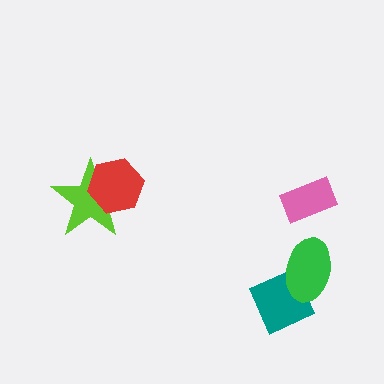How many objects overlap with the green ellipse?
1 object overlaps with the green ellipse.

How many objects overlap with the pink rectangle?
0 objects overlap with the pink rectangle.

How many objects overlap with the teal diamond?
1 object overlaps with the teal diamond.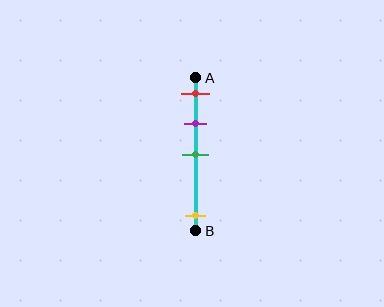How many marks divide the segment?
There are 4 marks dividing the segment.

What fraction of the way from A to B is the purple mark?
The purple mark is approximately 30% (0.3) of the way from A to B.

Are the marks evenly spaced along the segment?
No, the marks are not evenly spaced.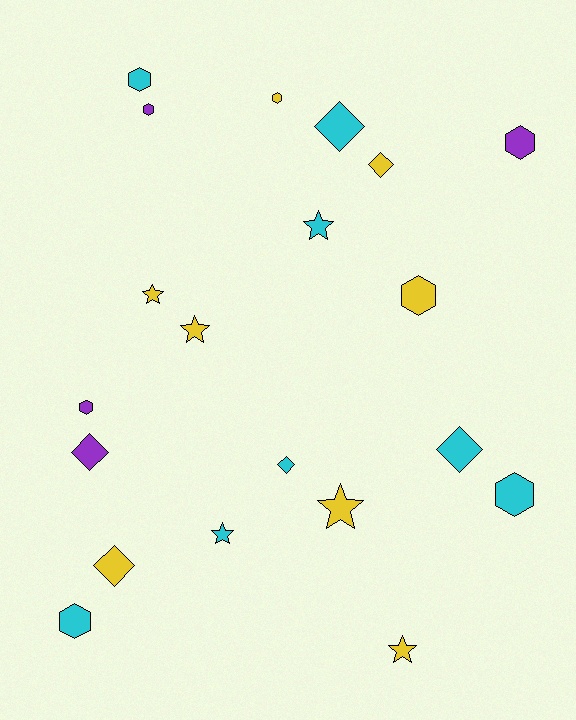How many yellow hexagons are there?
There are 2 yellow hexagons.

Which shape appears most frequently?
Hexagon, with 8 objects.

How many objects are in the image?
There are 20 objects.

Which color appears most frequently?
Cyan, with 8 objects.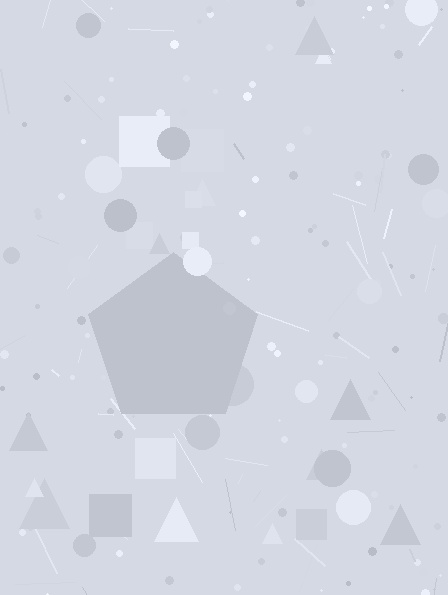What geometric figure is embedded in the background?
A pentagon is embedded in the background.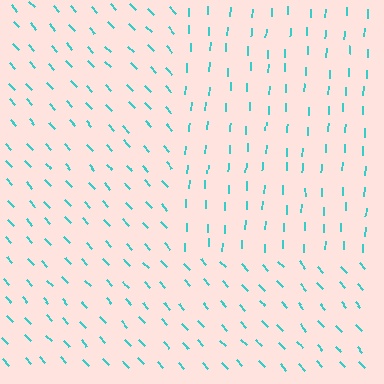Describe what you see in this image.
The image is filled with small cyan line segments. A rectangle region in the image has lines oriented differently from the surrounding lines, creating a visible texture boundary.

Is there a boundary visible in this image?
Yes, there is a texture boundary formed by a change in line orientation.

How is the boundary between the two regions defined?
The boundary is defined purely by a change in line orientation (approximately 45 degrees difference). All lines are the same color and thickness.